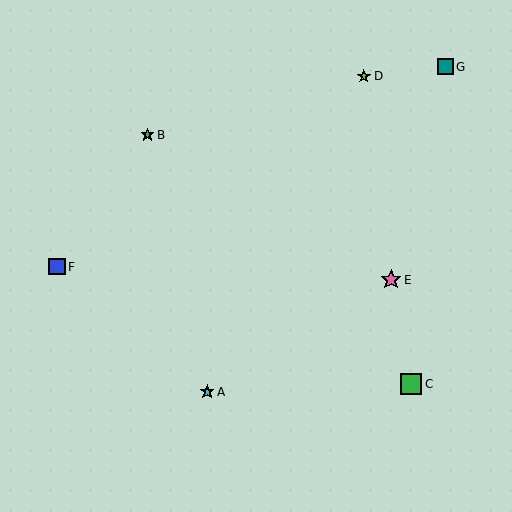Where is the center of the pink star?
The center of the pink star is at (391, 280).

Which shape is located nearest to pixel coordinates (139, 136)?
The green star (labeled B) at (148, 135) is nearest to that location.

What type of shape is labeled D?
Shape D is a lime star.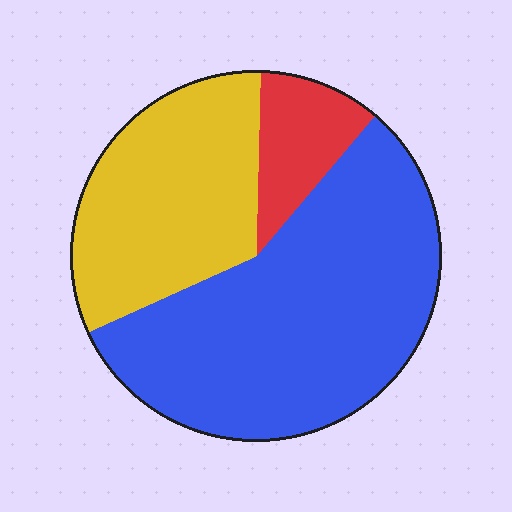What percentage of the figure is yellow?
Yellow covers roughly 30% of the figure.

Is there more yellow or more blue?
Blue.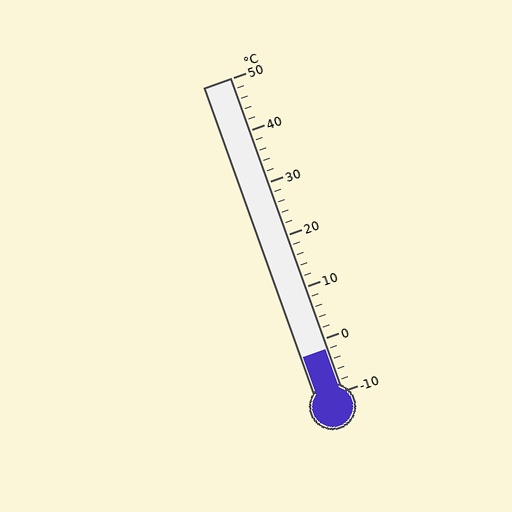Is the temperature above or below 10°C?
The temperature is below 10°C.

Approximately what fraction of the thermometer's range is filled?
The thermometer is filled to approximately 15% of its range.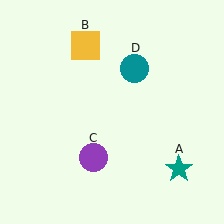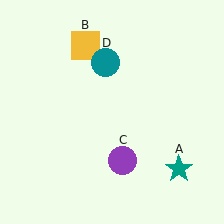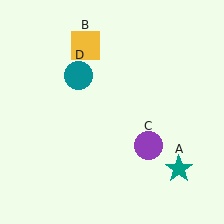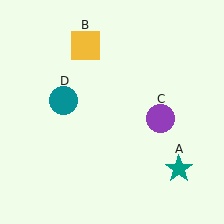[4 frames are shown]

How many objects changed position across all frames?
2 objects changed position: purple circle (object C), teal circle (object D).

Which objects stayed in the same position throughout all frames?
Teal star (object A) and yellow square (object B) remained stationary.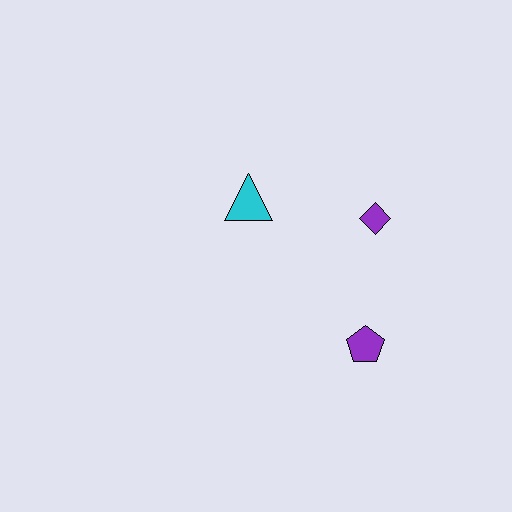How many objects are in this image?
There are 3 objects.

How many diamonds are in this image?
There is 1 diamond.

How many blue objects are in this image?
There are no blue objects.